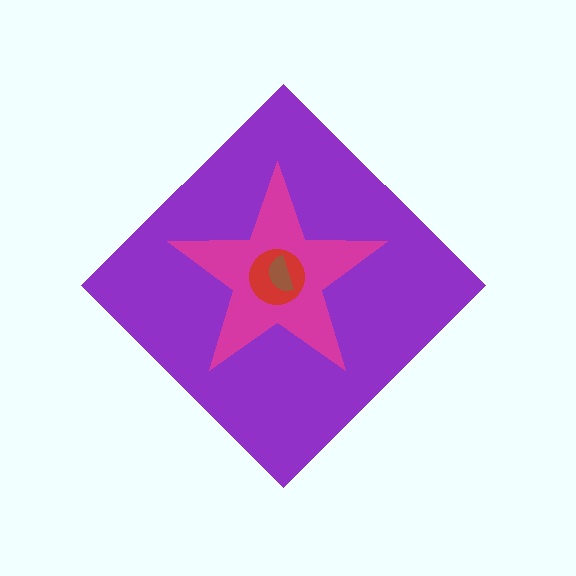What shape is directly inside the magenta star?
The red circle.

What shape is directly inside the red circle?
The brown semicircle.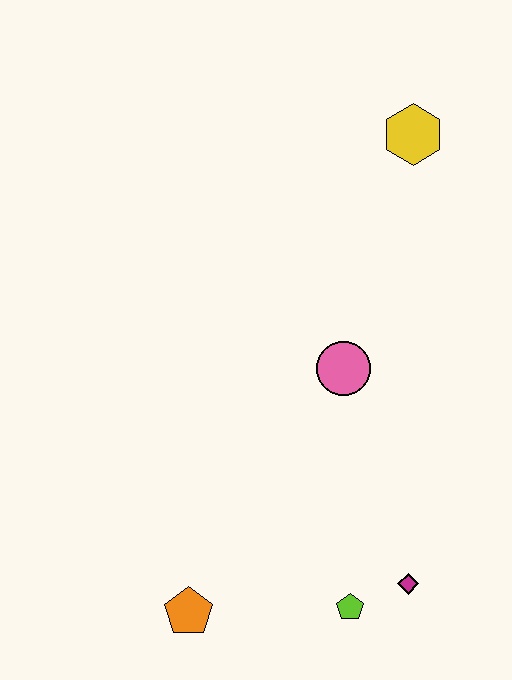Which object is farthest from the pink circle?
The orange pentagon is farthest from the pink circle.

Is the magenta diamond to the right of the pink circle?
Yes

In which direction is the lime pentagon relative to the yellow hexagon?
The lime pentagon is below the yellow hexagon.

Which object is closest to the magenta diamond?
The lime pentagon is closest to the magenta diamond.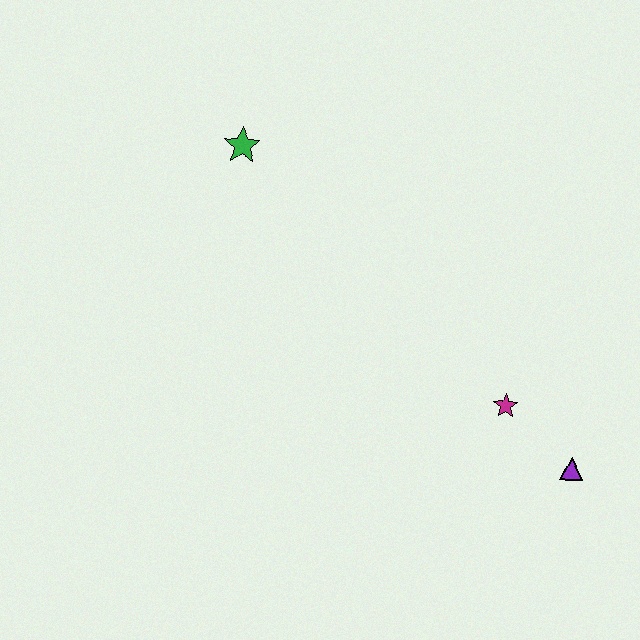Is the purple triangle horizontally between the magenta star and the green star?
No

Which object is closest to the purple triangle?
The magenta star is closest to the purple triangle.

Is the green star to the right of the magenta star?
No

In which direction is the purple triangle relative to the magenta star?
The purple triangle is to the right of the magenta star.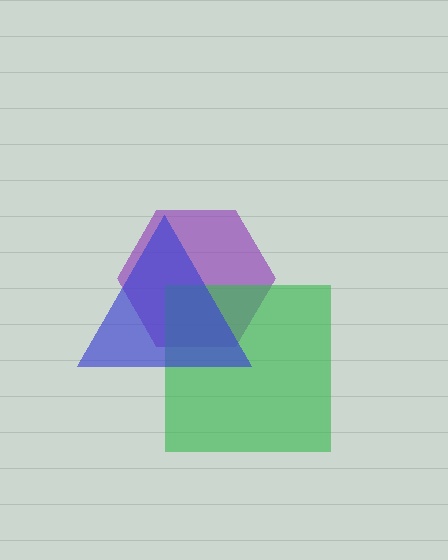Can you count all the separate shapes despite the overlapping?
Yes, there are 3 separate shapes.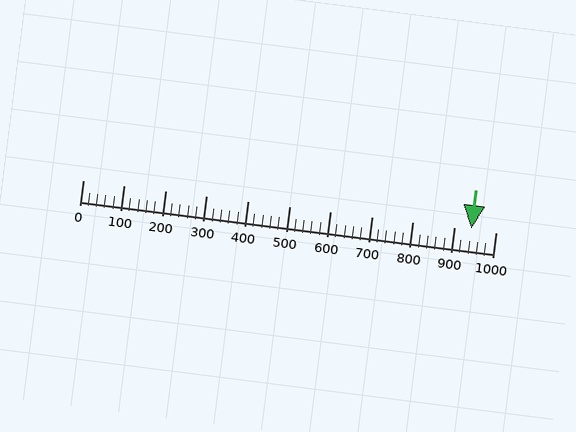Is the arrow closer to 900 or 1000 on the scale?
The arrow is closer to 900.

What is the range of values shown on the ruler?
The ruler shows values from 0 to 1000.